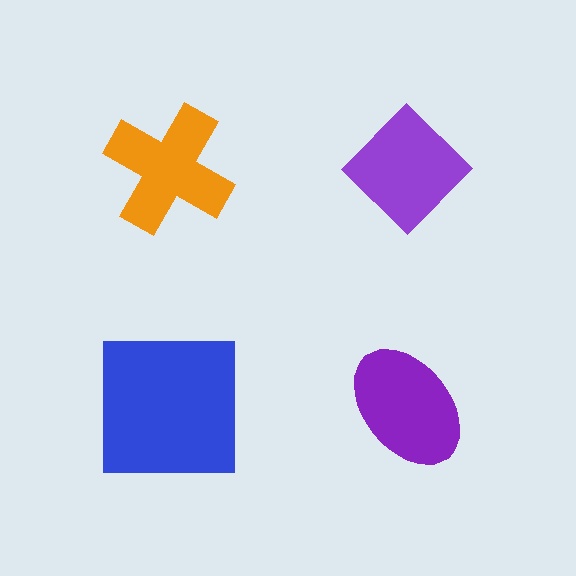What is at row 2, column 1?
A blue square.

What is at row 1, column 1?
An orange cross.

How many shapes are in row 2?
2 shapes.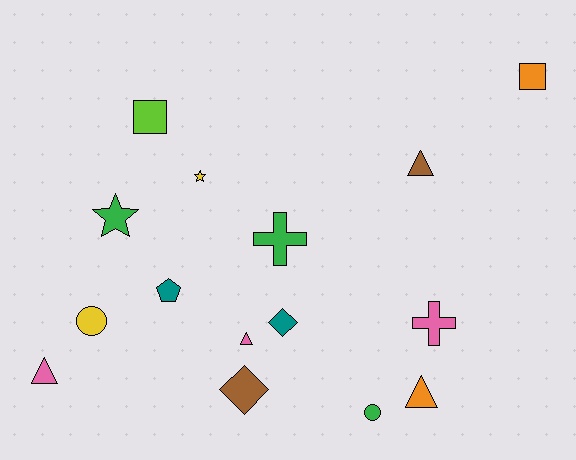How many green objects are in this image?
There are 3 green objects.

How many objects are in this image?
There are 15 objects.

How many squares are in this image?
There are 2 squares.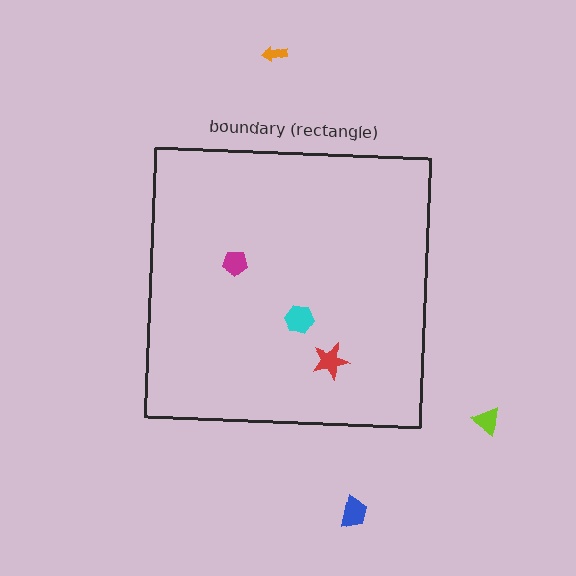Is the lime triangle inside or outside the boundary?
Outside.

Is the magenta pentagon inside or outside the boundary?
Inside.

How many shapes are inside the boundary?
3 inside, 3 outside.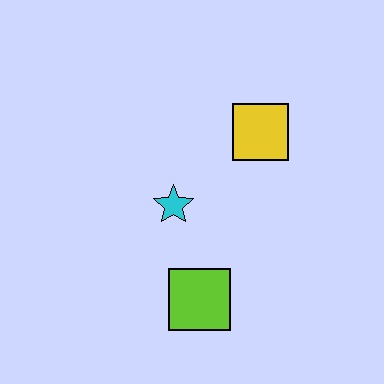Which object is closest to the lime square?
The cyan star is closest to the lime square.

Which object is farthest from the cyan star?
The yellow square is farthest from the cyan star.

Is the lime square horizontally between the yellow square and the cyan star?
Yes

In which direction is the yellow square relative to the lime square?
The yellow square is above the lime square.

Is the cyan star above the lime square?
Yes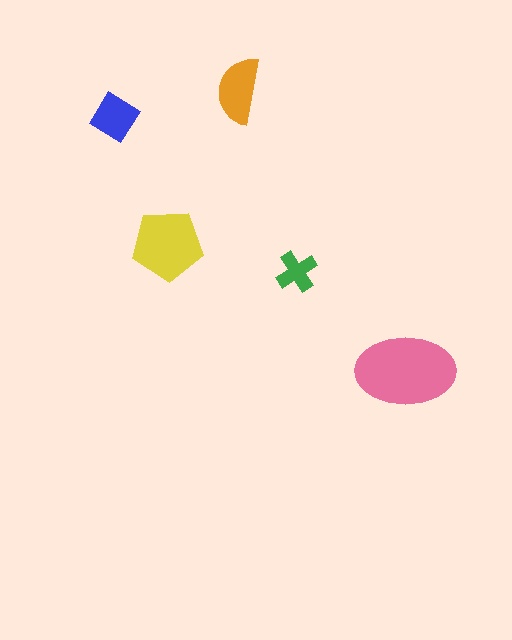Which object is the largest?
The pink ellipse.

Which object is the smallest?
The green cross.